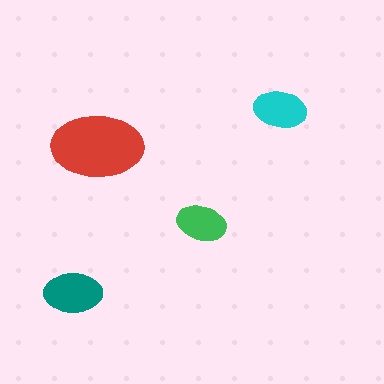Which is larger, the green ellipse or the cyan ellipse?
The cyan one.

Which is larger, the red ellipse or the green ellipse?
The red one.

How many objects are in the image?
There are 4 objects in the image.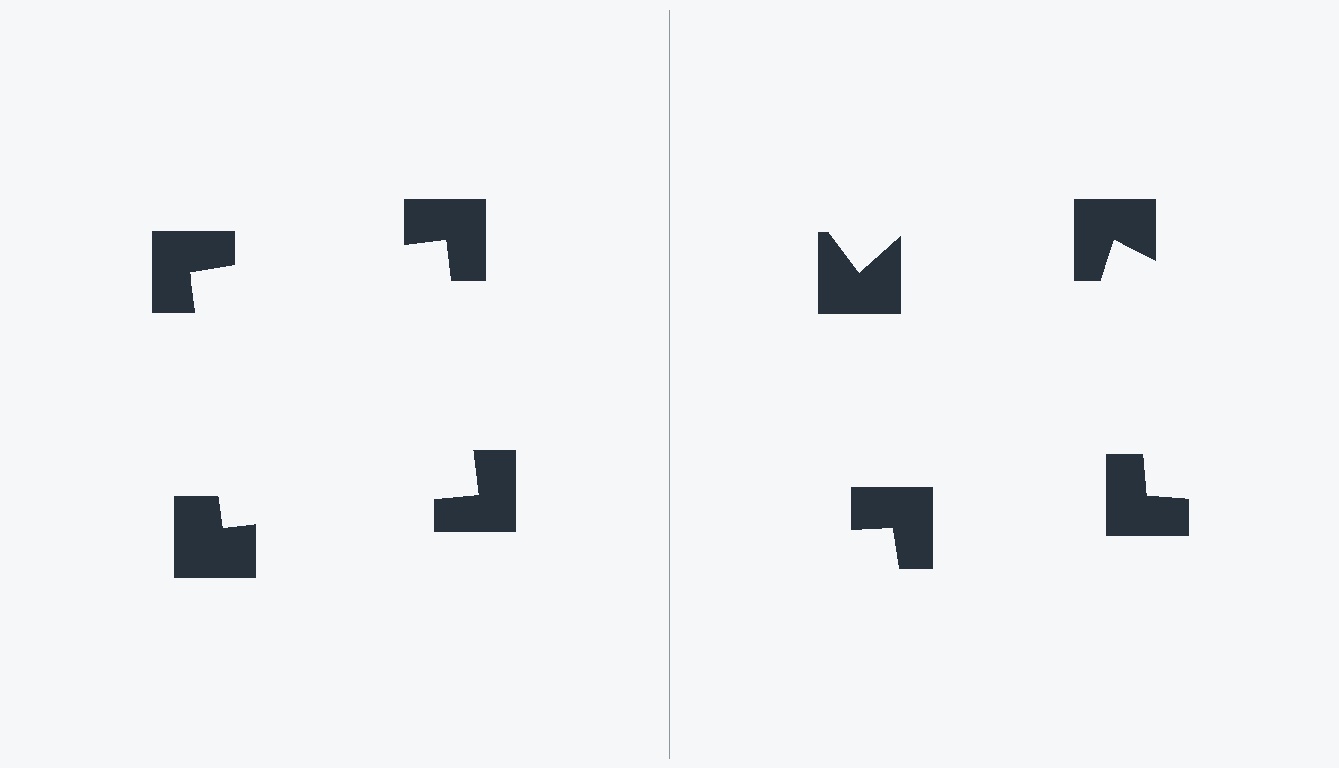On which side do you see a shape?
An illusory square appears on the left side. On the right side the wedge cuts are rotated, so no coherent shape forms.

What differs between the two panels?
The notched squares are positioned identically on both sides; only the wedge orientations differ. On the left they align to a square; on the right they are misaligned.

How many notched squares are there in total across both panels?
8 — 4 on each side.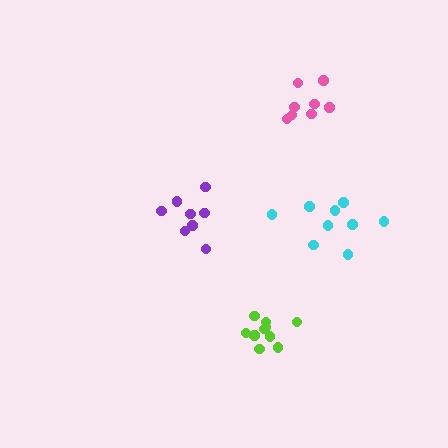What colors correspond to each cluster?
The clusters are colored: pink, cyan, purple, lime.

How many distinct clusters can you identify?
There are 4 distinct clusters.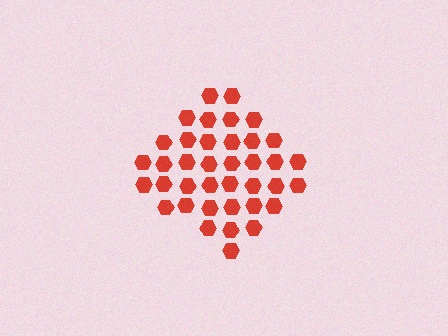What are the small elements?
The small elements are hexagons.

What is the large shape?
The large shape is a diamond.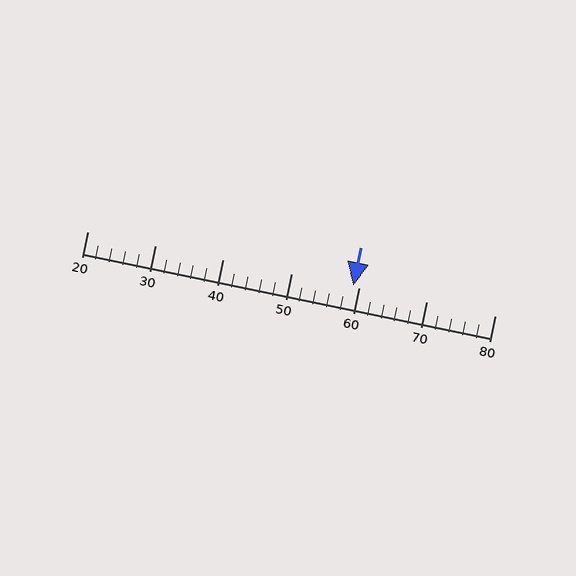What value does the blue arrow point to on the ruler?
The blue arrow points to approximately 59.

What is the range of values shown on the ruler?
The ruler shows values from 20 to 80.